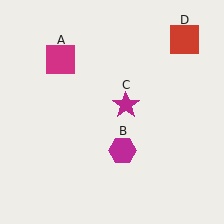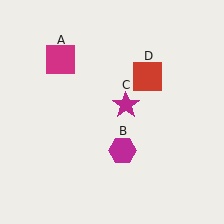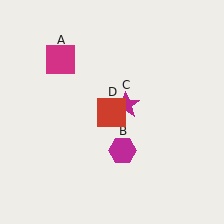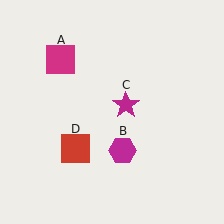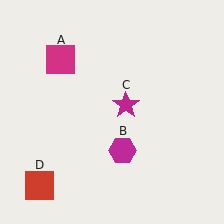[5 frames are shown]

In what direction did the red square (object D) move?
The red square (object D) moved down and to the left.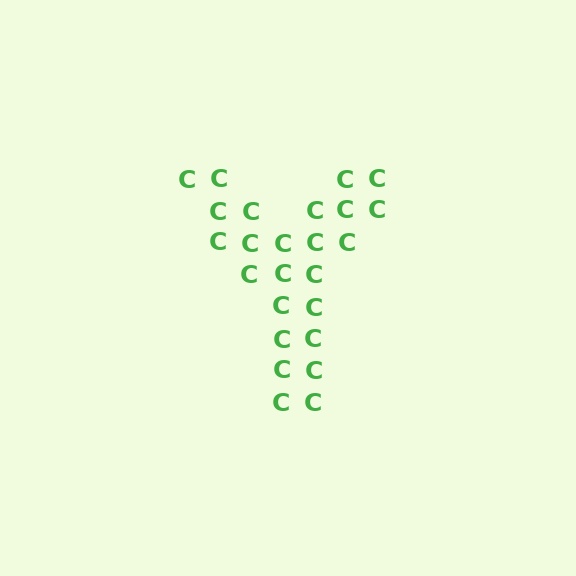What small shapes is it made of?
It is made of small letter C's.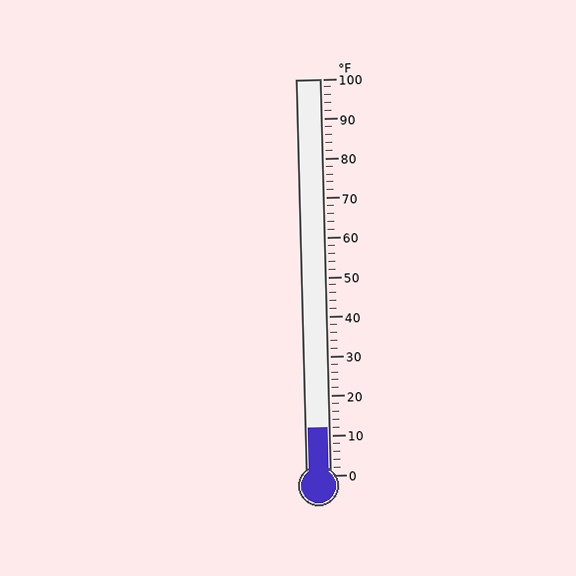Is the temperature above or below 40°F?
The temperature is below 40°F.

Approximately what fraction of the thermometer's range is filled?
The thermometer is filled to approximately 10% of its range.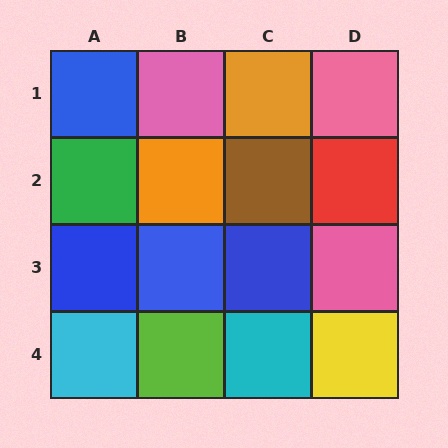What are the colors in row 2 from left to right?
Green, orange, brown, red.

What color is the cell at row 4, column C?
Cyan.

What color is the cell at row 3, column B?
Blue.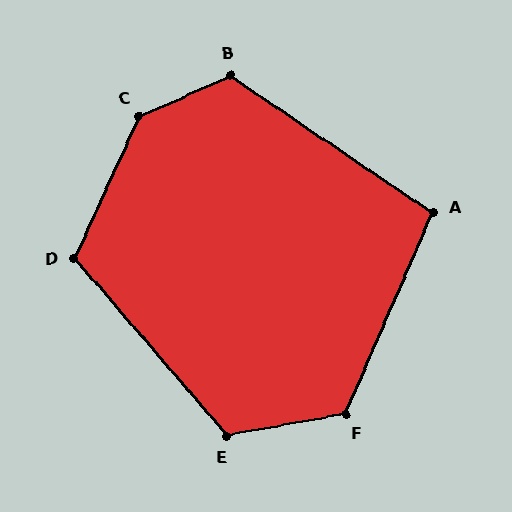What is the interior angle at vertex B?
Approximately 122 degrees (obtuse).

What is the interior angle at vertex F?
Approximately 123 degrees (obtuse).